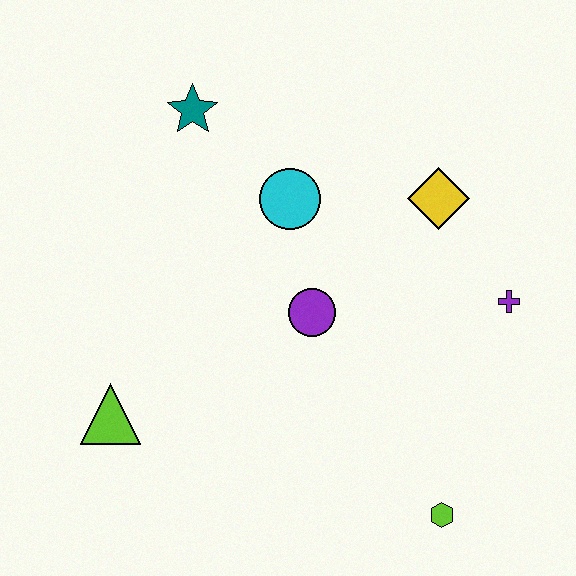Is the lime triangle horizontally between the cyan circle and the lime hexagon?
No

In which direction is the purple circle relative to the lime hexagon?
The purple circle is above the lime hexagon.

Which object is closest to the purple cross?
The yellow diamond is closest to the purple cross.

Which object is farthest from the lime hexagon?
The teal star is farthest from the lime hexagon.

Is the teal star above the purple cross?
Yes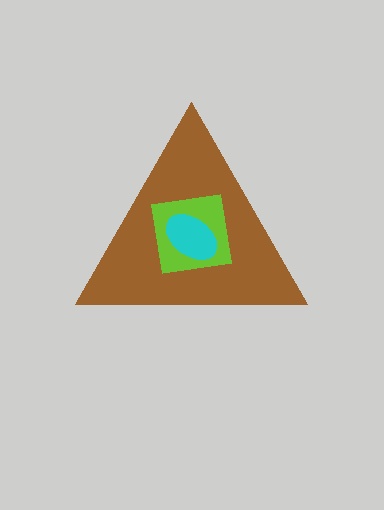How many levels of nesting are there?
3.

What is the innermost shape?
The cyan ellipse.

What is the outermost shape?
The brown triangle.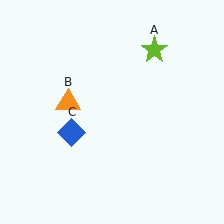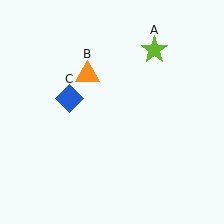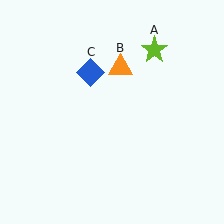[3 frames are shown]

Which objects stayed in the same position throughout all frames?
Lime star (object A) remained stationary.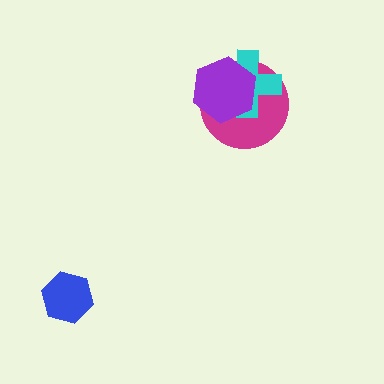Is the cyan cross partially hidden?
Yes, it is partially covered by another shape.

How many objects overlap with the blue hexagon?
0 objects overlap with the blue hexagon.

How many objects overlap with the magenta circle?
2 objects overlap with the magenta circle.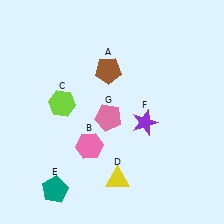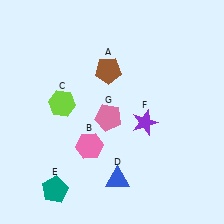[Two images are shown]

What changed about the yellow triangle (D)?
In Image 1, D is yellow. In Image 2, it changed to blue.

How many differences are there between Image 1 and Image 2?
There is 1 difference between the two images.